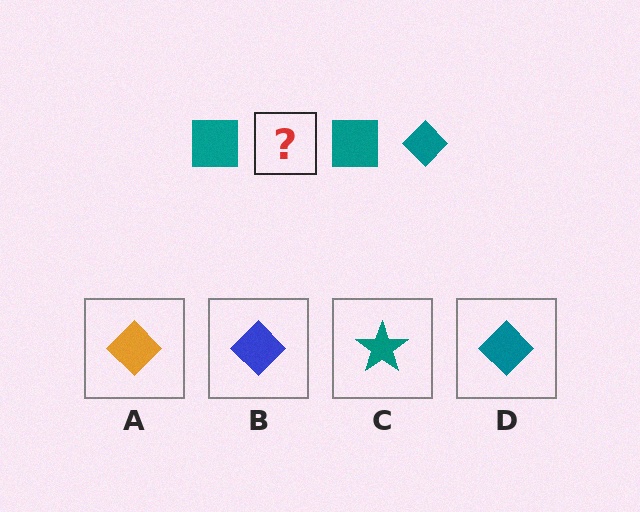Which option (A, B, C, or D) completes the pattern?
D.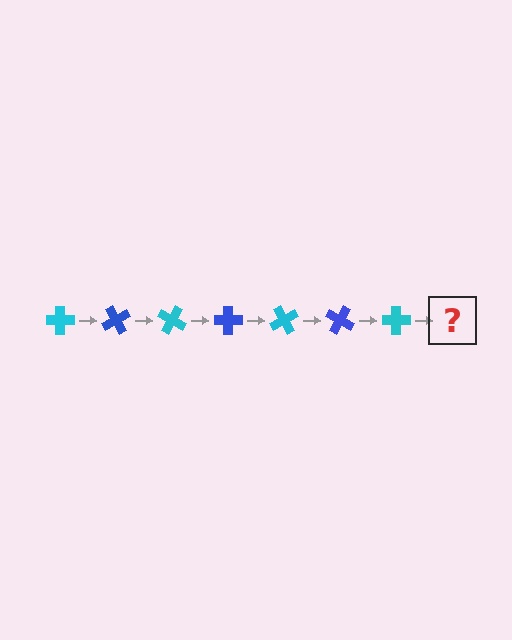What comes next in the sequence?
The next element should be a blue cross, rotated 420 degrees from the start.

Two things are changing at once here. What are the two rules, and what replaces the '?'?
The two rules are that it rotates 60 degrees each step and the color cycles through cyan and blue. The '?' should be a blue cross, rotated 420 degrees from the start.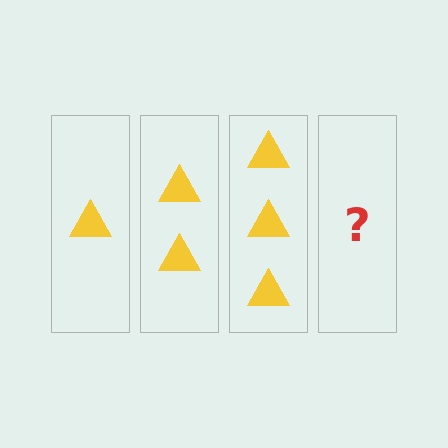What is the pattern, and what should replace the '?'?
The pattern is that each step adds one more triangle. The '?' should be 4 triangles.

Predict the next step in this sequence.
The next step is 4 triangles.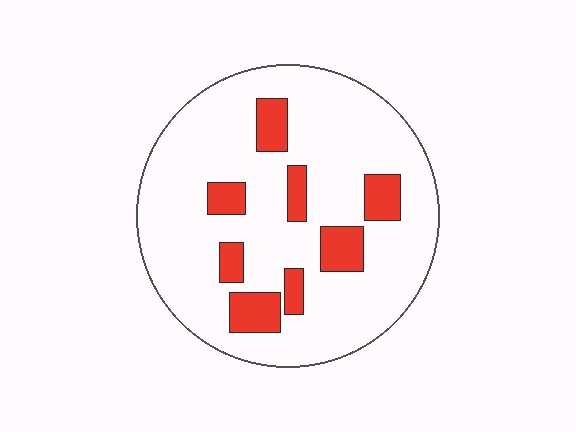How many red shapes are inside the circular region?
8.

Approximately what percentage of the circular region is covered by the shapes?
Approximately 15%.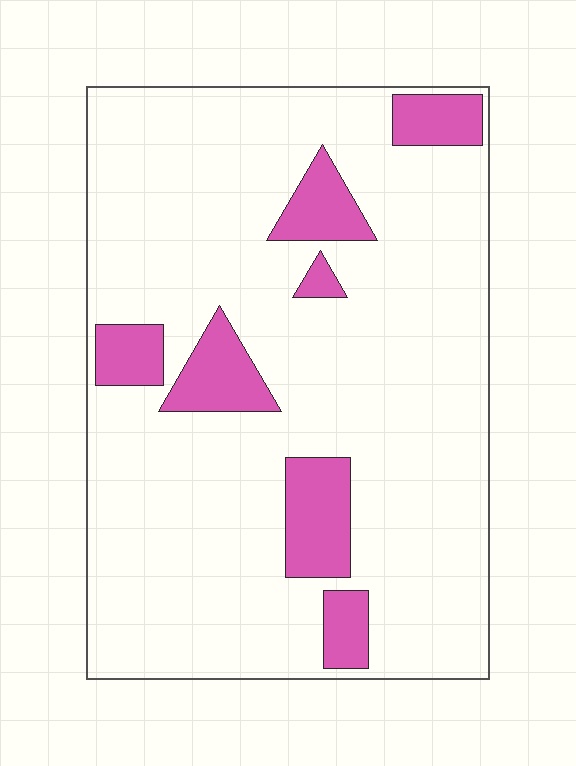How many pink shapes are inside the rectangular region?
7.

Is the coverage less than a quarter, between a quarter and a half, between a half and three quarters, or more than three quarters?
Less than a quarter.